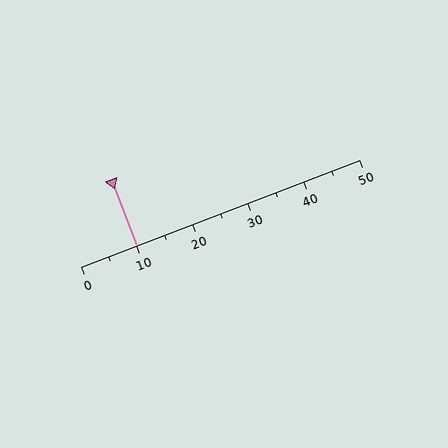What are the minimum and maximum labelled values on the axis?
The axis runs from 0 to 50.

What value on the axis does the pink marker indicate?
The marker indicates approximately 10.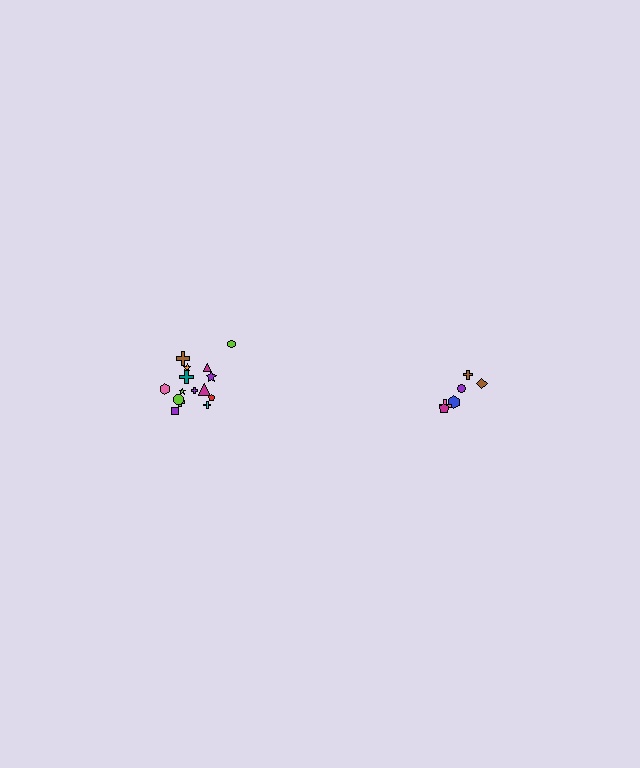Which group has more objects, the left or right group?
The left group.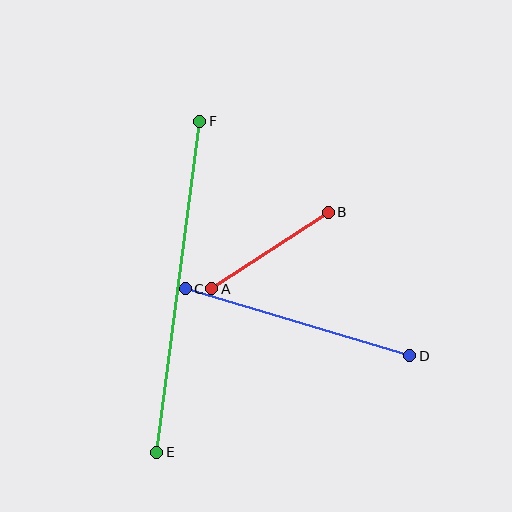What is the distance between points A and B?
The distance is approximately 140 pixels.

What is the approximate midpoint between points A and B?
The midpoint is at approximately (270, 250) pixels.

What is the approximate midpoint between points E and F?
The midpoint is at approximately (178, 287) pixels.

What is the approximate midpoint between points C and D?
The midpoint is at approximately (297, 322) pixels.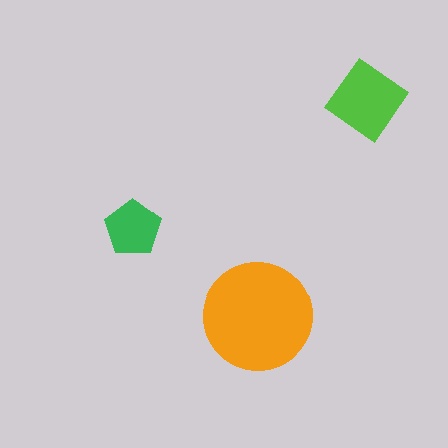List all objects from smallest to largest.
The green pentagon, the lime diamond, the orange circle.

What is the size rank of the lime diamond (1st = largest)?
2nd.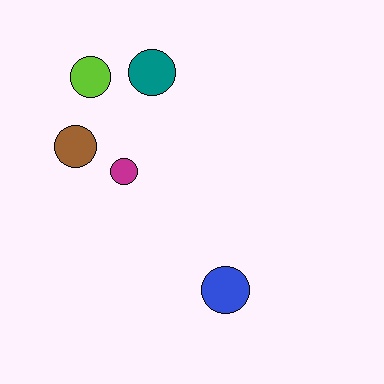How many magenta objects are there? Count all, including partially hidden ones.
There is 1 magenta object.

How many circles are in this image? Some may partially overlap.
There are 5 circles.